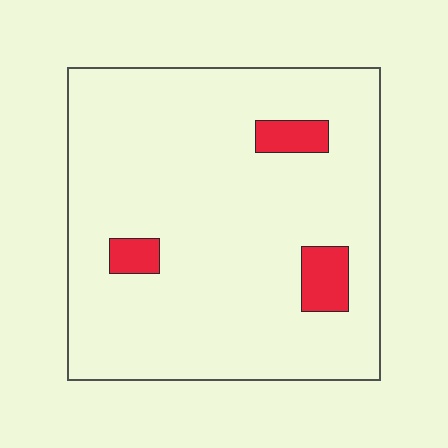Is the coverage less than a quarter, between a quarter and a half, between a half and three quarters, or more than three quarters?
Less than a quarter.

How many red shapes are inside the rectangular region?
3.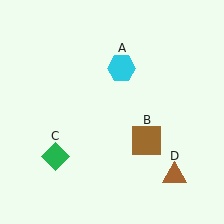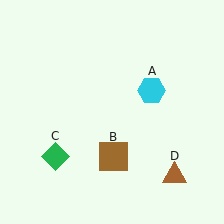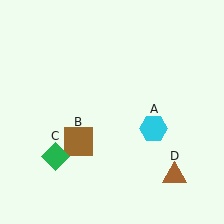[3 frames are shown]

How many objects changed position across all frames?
2 objects changed position: cyan hexagon (object A), brown square (object B).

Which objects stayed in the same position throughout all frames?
Green diamond (object C) and brown triangle (object D) remained stationary.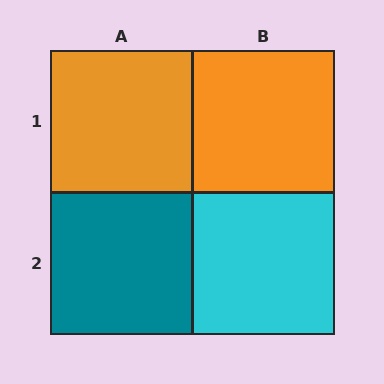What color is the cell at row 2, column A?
Teal.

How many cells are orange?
2 cells are orange.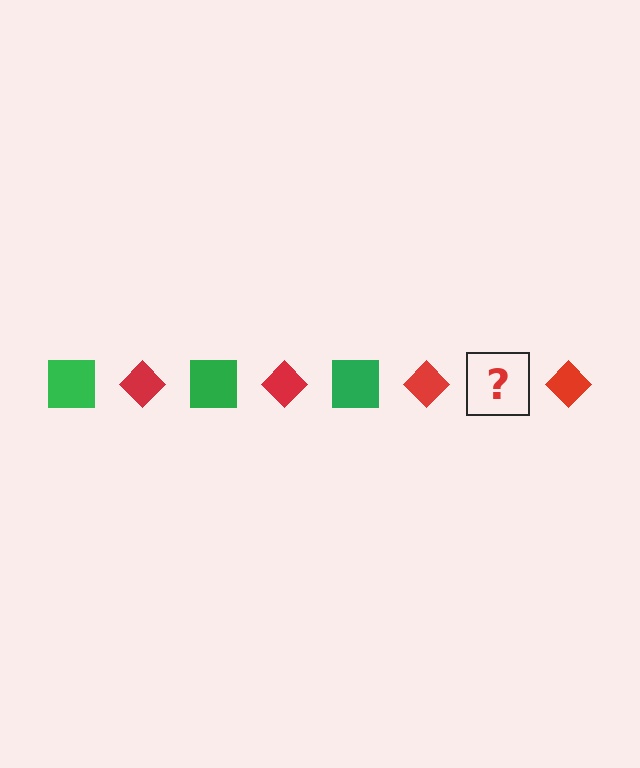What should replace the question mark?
The question mark should be replaced with a green square.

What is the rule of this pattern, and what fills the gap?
The rule is that the pattern alternates between green square and red diamond. The gap should be filled with a green square.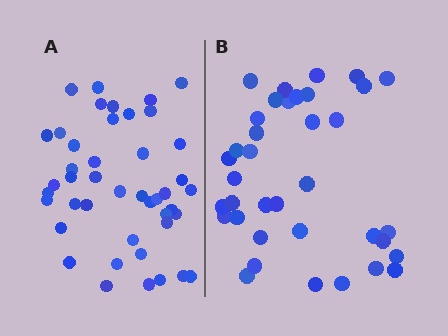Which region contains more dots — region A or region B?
Region A (the left region) has more dots.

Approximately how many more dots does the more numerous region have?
Region A has roughly 8 or so more dots than region B.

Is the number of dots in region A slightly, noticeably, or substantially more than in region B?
Region A has only slightly more — the two regions are fairly close. The ratio is roughly 1.2 to 1.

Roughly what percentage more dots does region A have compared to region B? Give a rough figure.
About 20% more.